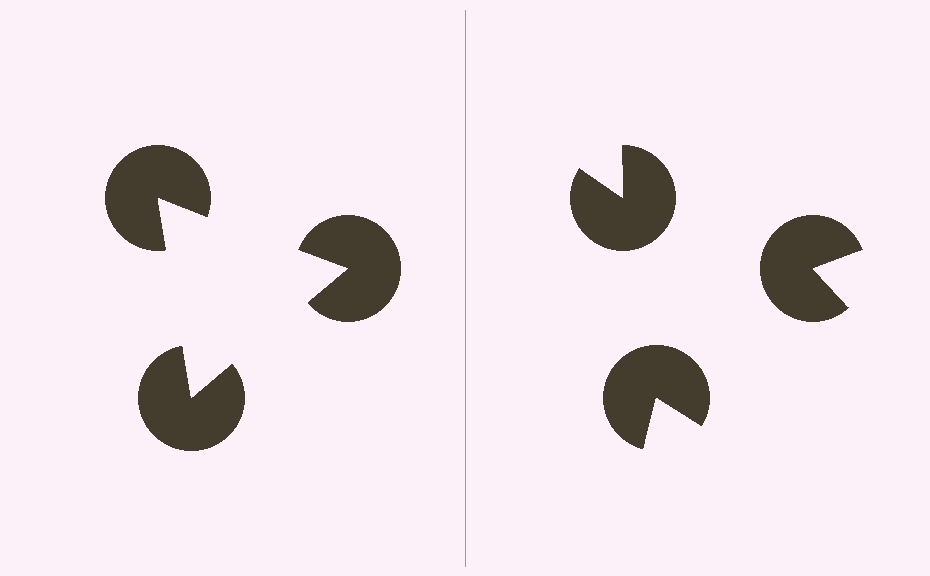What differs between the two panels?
The pac-man discs are positioned identically on both sides; only the wedge orientations differ. On the left they align to a triangle; on the right they are misaligned.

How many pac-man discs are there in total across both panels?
6 — 3 on each side.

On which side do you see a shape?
An illusory triangle appears on the left side. On the right side the wedge cuts are rotated, so no coherent shape forms.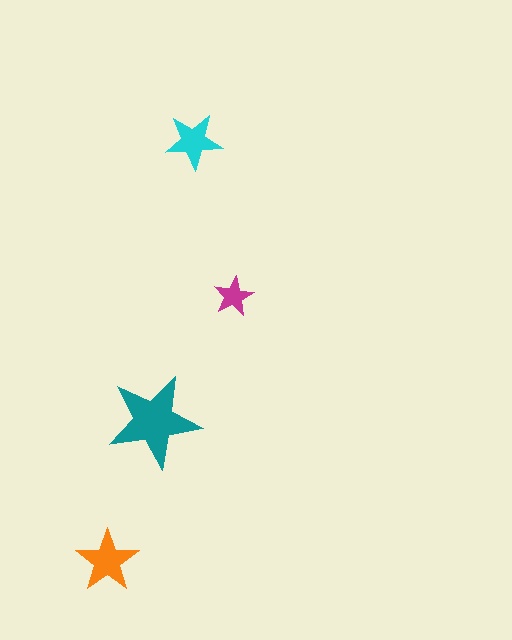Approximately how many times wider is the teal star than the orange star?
About 1.5 times wider.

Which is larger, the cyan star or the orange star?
The orange one.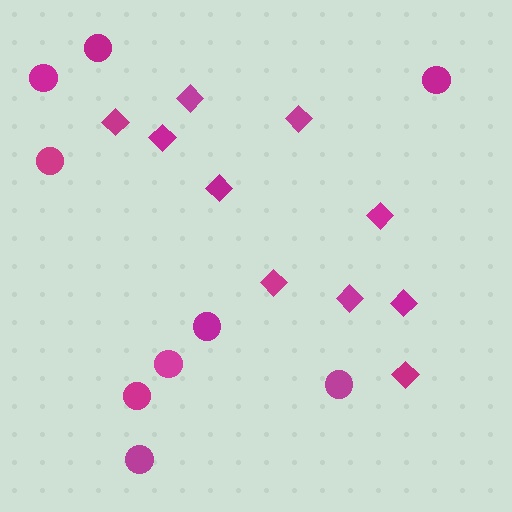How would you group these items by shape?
There are 2 groups: one group of diamonds (10) and one group of circles (9).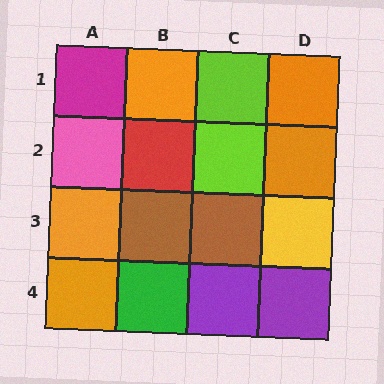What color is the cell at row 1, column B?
Orange.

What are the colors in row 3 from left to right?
Orange, brown, brown, yellow.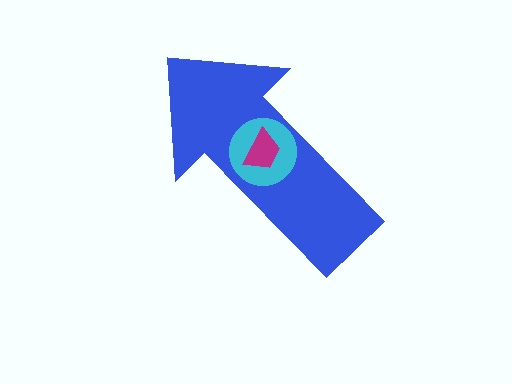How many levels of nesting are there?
3.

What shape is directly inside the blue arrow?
The cyan circle.